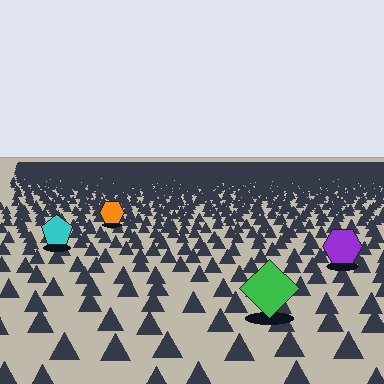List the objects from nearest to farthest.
From nearest to farthest: the green diamond, the purple hexagon, the cyan pentagon, the orange hexagon.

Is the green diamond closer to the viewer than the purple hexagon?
Yes. The green diamond is closer — you can tell from the texture gradient: the ground texture is coarser near it.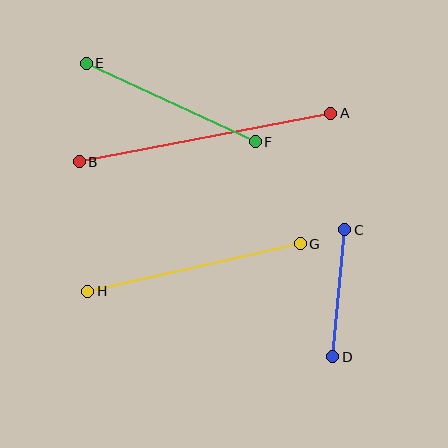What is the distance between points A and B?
The distance is approximately 256 pixels.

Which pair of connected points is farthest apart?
Points A and B are farthest apart.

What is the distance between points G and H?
The distance is approximately 218 pixels.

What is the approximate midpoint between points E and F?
The midpoint is at approximately (171, 102) pixels.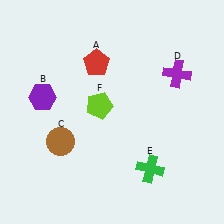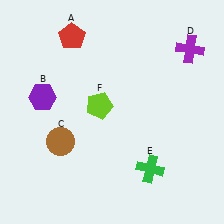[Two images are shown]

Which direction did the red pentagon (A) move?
The red pentagon (A) moved up.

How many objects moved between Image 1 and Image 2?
2 objects moved between the two images.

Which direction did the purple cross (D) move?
The purple cross (D) moved up.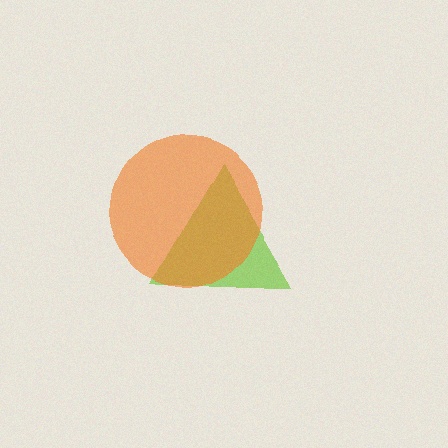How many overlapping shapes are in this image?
There are 2 overlapping shapes in the image.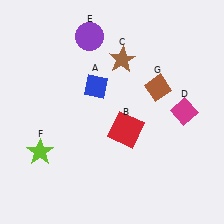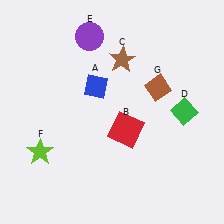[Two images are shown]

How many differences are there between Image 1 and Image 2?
There is 1 difference between the two images.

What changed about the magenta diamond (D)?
In Image 1, D is magenta. In Image 2, it changed to green.